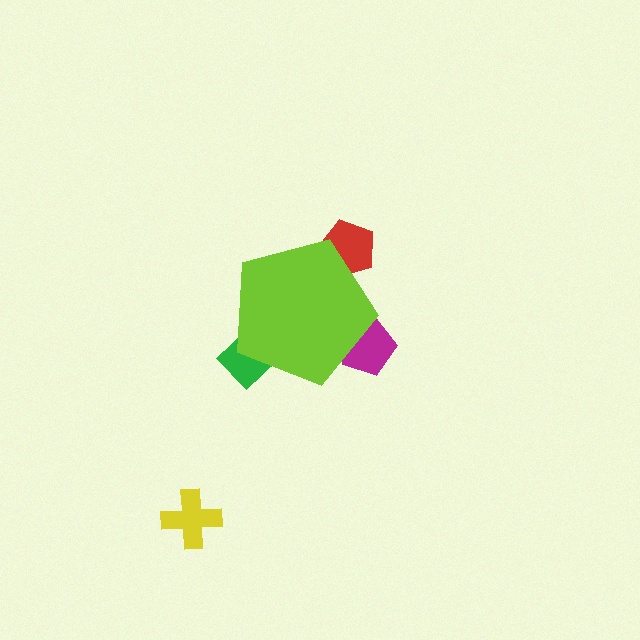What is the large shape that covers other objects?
A lime pentagon.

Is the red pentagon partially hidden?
Yes, the red pentagon is partially hidden behind the lime pentagon.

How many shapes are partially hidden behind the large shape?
3 shapes are partially hidden.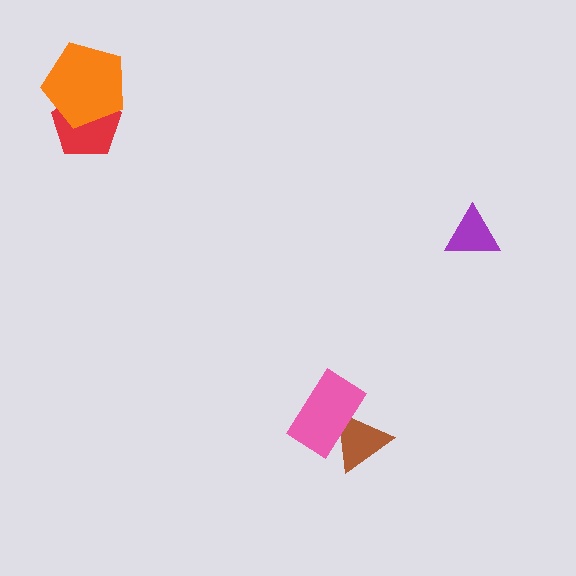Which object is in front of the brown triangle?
The pink rectangle is in front of the brown triangle.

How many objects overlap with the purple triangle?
0 objects overlap with the purple triangle.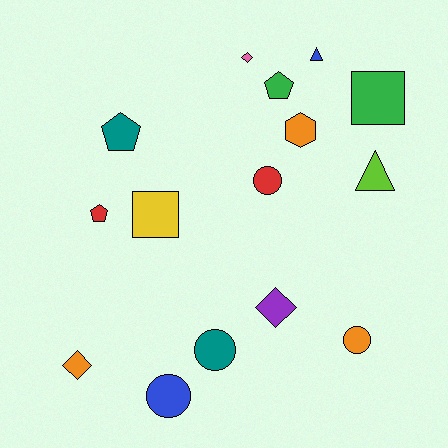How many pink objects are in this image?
There is 1 pink object.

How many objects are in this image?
There are 15 objects.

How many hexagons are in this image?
There is 1 hexagon.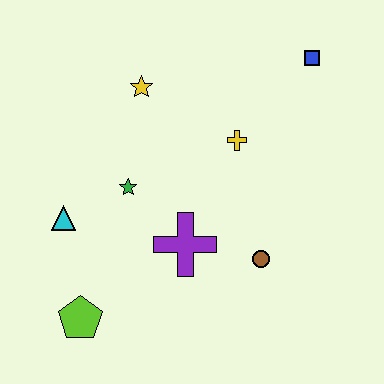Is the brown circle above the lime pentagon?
Yes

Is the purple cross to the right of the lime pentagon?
Yes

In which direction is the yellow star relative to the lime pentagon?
The yellow star is above the lime pentagon.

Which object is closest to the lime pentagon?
The cyan triangle is closest to the lime pentagon.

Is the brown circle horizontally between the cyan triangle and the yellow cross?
No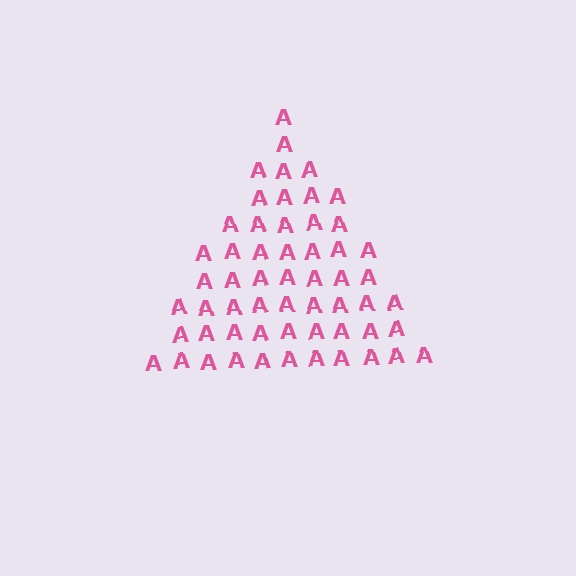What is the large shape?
The large shape is a triangle.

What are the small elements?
The small elements are letter A's.